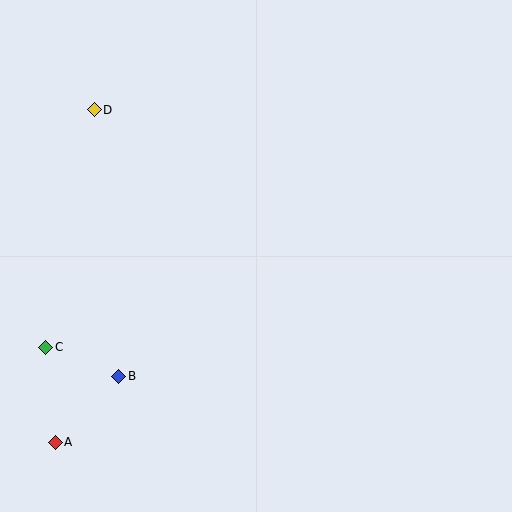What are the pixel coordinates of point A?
Point A is at (55, 442).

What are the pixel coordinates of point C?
Point C is at (46, 347).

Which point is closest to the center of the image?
Point B at (119, 376) is closest to the center.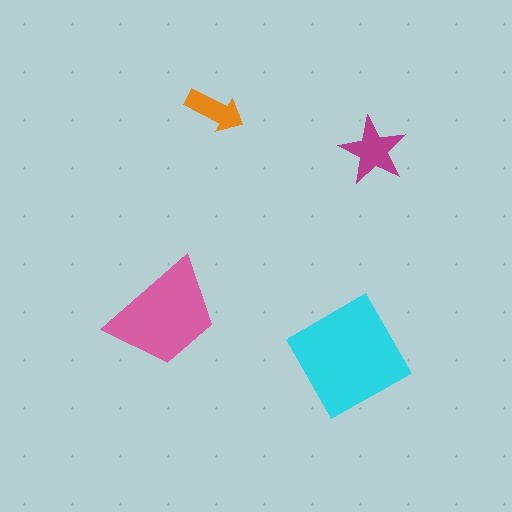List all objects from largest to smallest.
The cyan diamond, the pink trapezoid, the magenta star, the orange arrow.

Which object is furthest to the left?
The pink trapezoid is leftmost.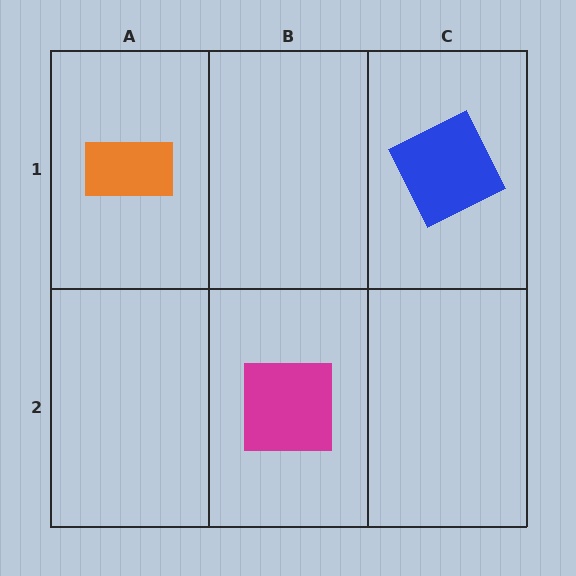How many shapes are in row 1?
2 shapes.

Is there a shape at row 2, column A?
No, that cell is empty.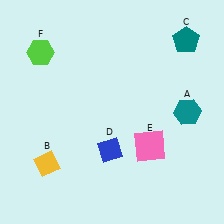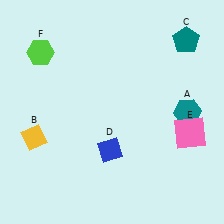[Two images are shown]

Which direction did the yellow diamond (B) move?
The yellow diamond (B) moved up.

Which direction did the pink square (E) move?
The pink square (E) moved right.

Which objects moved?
The objects that moved are: the yellow diamond (B), the pink square (E).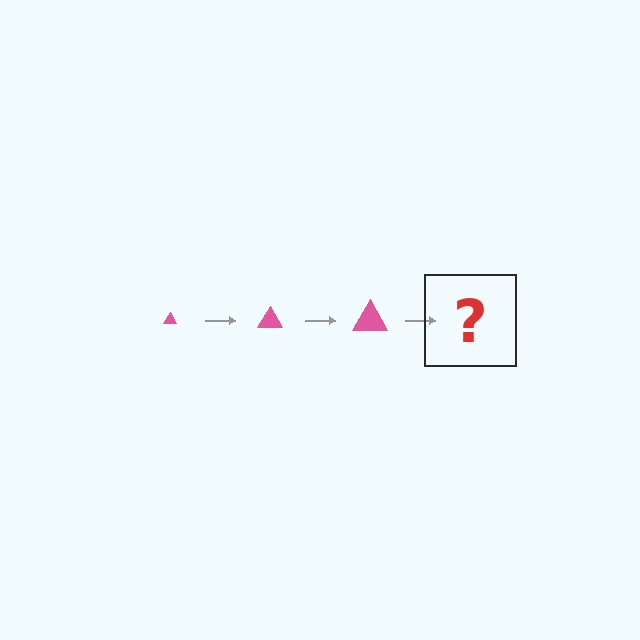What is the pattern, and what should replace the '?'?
The pattern is that the triangle gets progressively larger each step. The '?' should be a pink triangle, larger than the previous one.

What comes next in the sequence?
The next element should be a pink triangle, larger than the previous one.